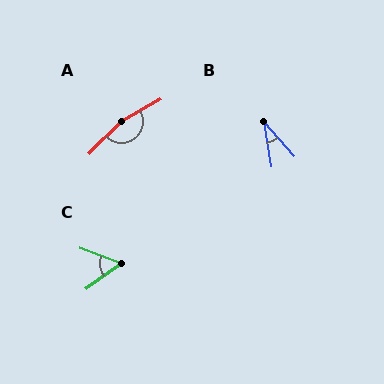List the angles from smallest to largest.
B (33°), C (56°), A (165°).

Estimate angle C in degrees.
Approximately 56 degrees.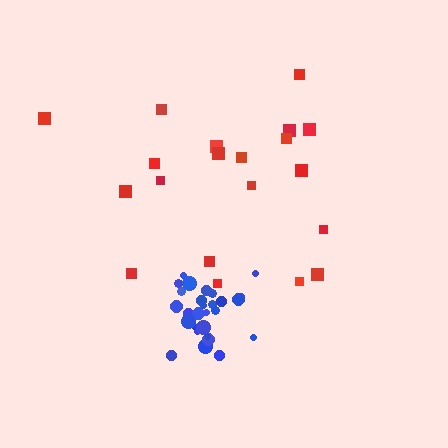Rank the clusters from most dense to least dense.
blue, red.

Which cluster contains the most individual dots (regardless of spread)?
Blue (29).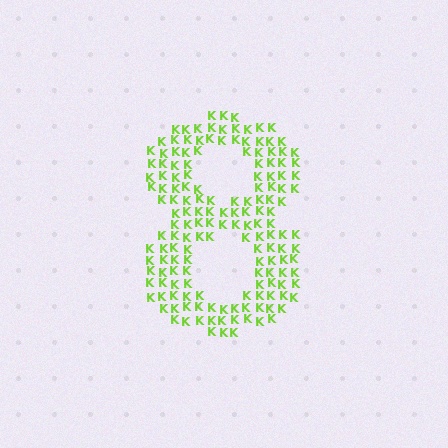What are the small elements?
The small elements are letter K's.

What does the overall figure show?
The overall figure shows the digit 8.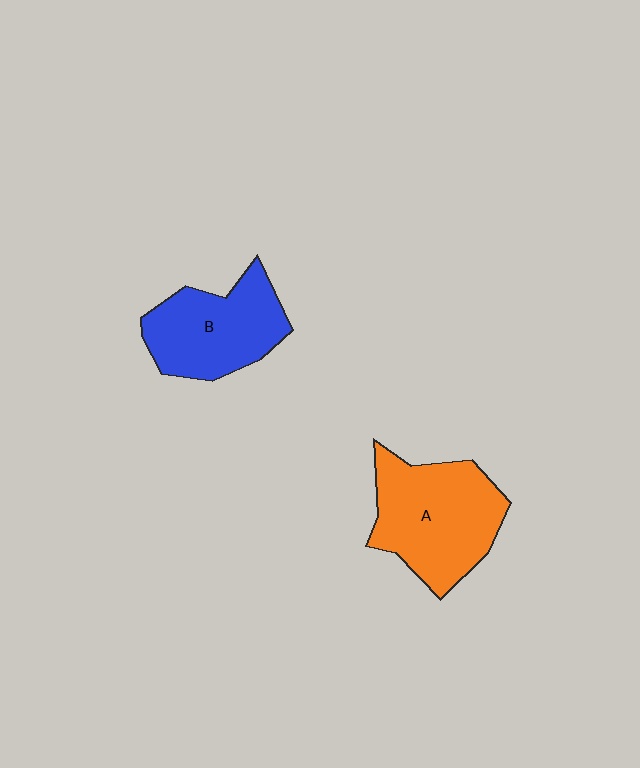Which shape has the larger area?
Shape A (orange).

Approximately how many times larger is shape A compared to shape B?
Approximately 1.2 times.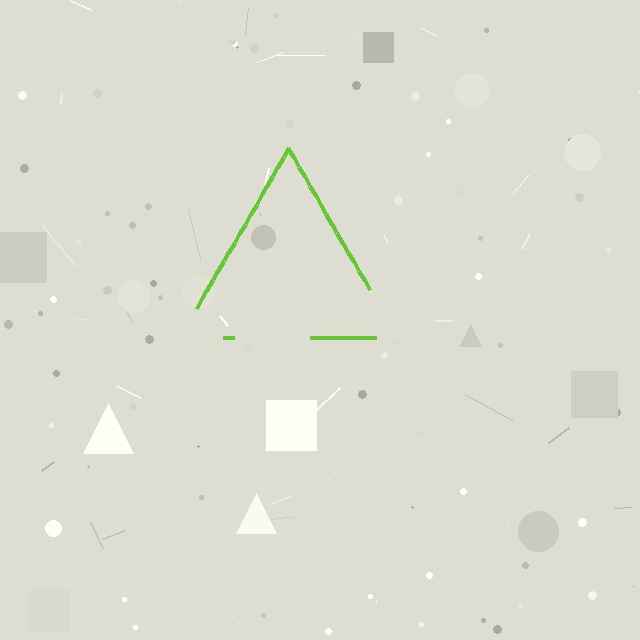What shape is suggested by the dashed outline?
The dashed outline suggests a triangle.